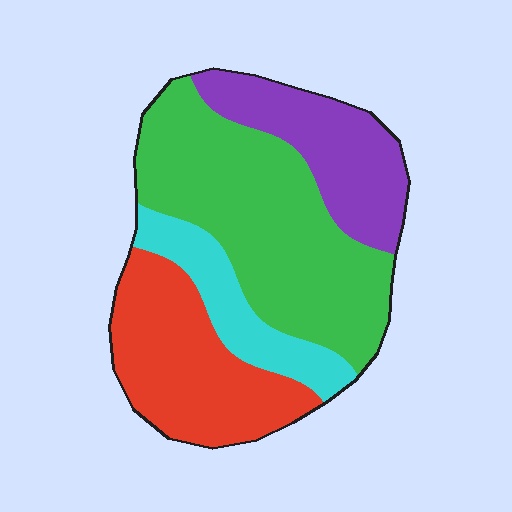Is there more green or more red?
Green.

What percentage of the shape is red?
Red takes up about one quarter (1/4) of the shape.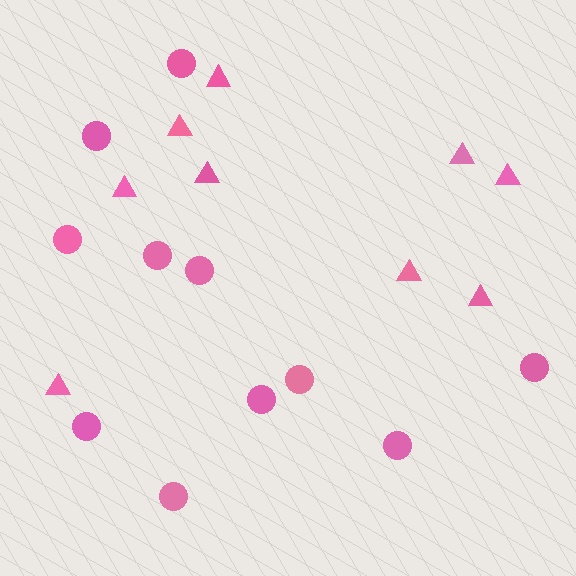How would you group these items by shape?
There are 2 groups: one group of triangles (9) and one group of circles (11).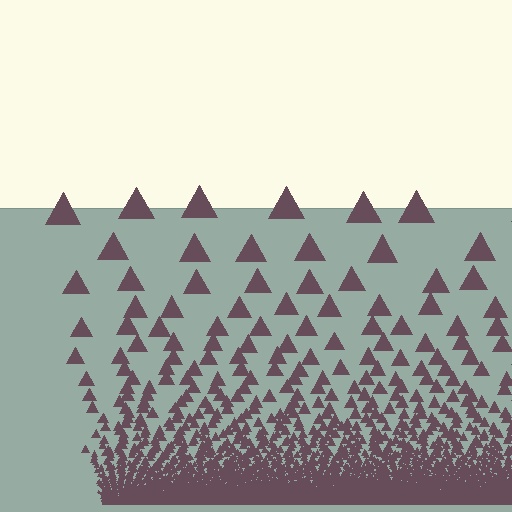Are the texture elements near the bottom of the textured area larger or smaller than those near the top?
Smaller. The gradient is inverted — elements near the bottom are smaller and denser.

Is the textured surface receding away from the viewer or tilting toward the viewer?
The surface appears to tilt toward the viewer. Texture elements get larger and sparser toward the top.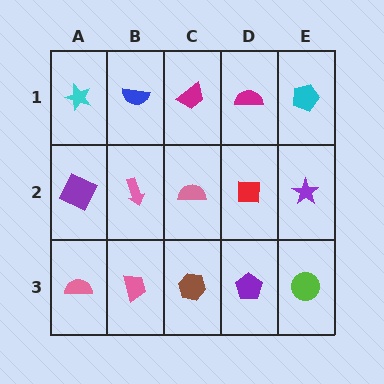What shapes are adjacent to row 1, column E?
A purple star (row 2, column E), a magenta semicircle (row 1, column D).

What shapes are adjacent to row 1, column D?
A red square (row 2, column D), a magenta trapezoid (row 1, column C), a cyan pentagon (row 1, column E).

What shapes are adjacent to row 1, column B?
A pink arrow (row 2, column B), a cyan star (row 1, column A), a magenta trapezoid (row 1, column C).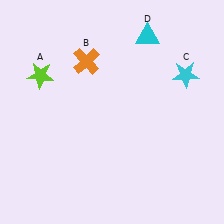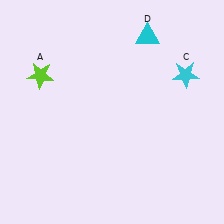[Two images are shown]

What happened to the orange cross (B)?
The orange cross (B) was removed in Image 2. It was in the top-left area of Image 1.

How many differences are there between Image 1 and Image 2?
There is 1 difference between the two images.